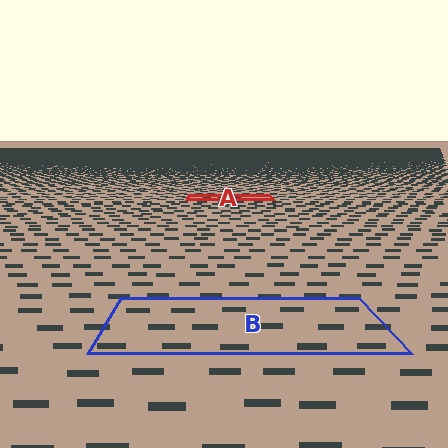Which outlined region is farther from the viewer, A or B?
Region A is farther from the viewer — the texture elements inside it appear smaller and more densely packed.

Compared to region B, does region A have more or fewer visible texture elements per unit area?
Region A has more texture elements per unit area — they are packed more densely because it is farther away.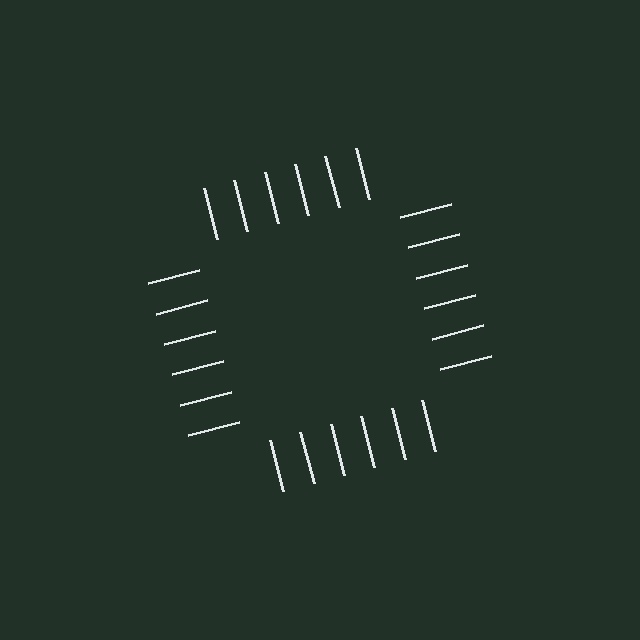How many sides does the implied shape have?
4 sides — the line-ends trace a square.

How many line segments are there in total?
24 — 6 along each of the 4 edges.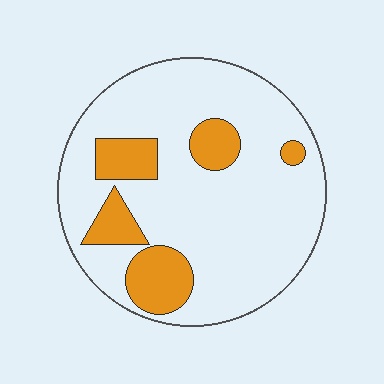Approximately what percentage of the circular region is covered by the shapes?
Approximately 20%.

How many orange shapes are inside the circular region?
5.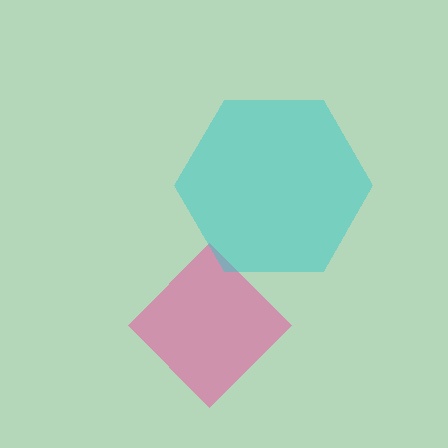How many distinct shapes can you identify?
There are 2 distinct shapes: a pink diamond, a cyan hexagon.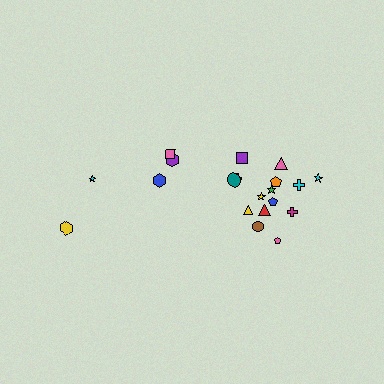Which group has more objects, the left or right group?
The right group.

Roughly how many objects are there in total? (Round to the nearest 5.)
Roughly 20 objects in total.